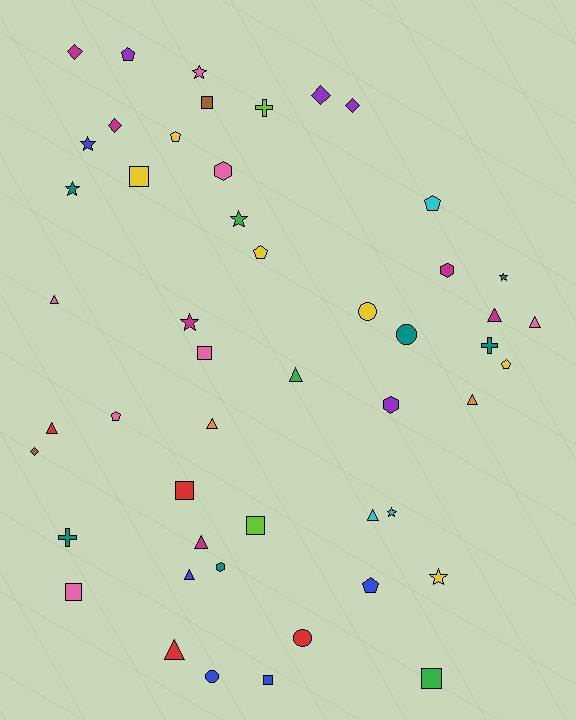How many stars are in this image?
There are 8 stars.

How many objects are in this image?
There are 50 objects.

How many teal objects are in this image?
There are 6 teal objects.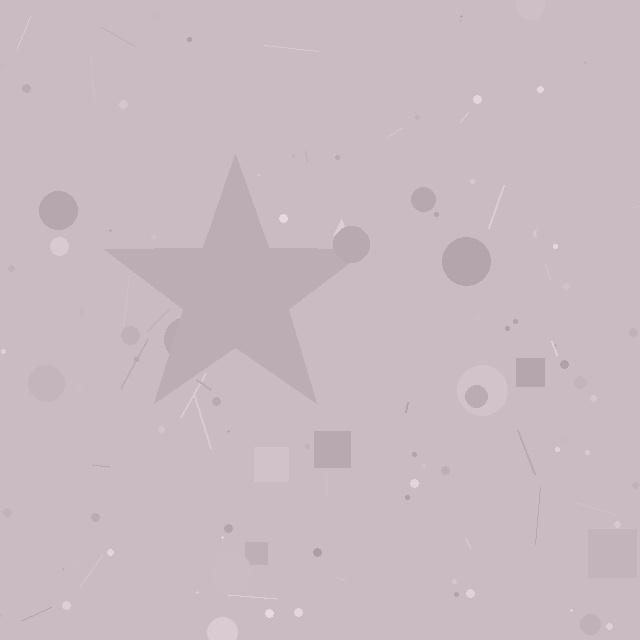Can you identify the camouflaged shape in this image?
The camouflaged shape is a star.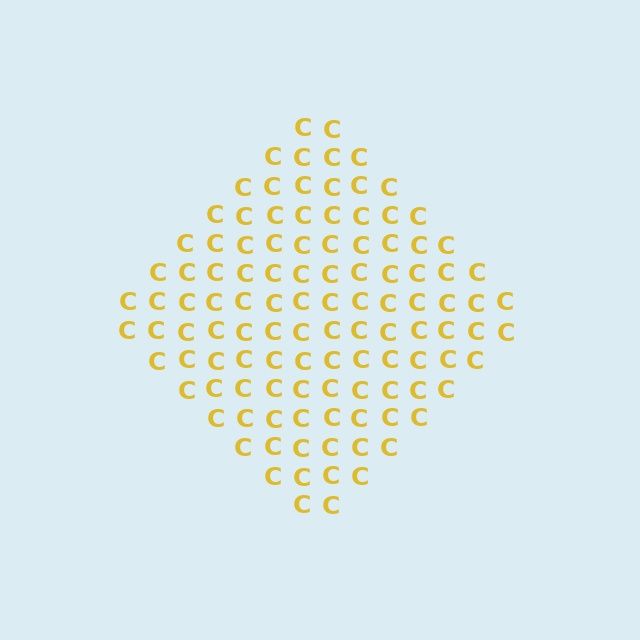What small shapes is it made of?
It is made of small letter C's.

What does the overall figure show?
The overall figure shows a diamond.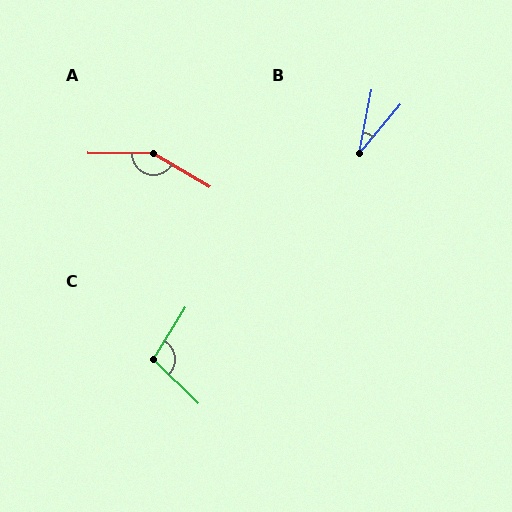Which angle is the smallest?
B, at approximately 29 degrees.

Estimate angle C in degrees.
Approximately 102 degrees.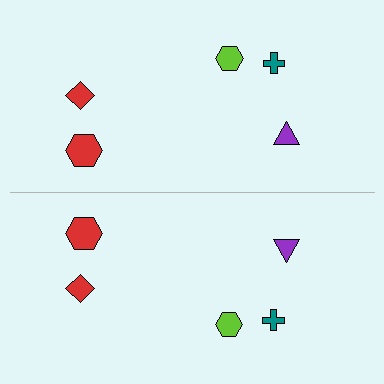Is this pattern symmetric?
Yes, this pattern has bilateral (reflection) symmetry.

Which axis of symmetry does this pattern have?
The pattern has a horizontal axis of symmetry running through the center of the image.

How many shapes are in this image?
There are 10 shapes in this image.